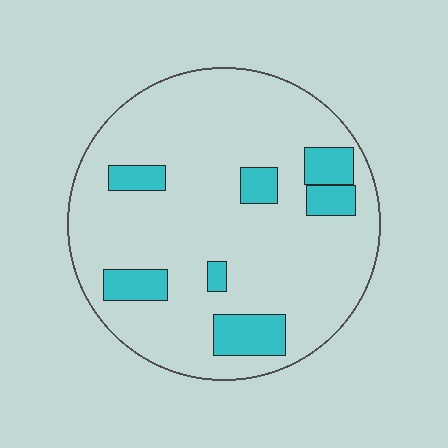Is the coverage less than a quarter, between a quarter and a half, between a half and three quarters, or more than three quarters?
Less than a quarter.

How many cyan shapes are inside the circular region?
7.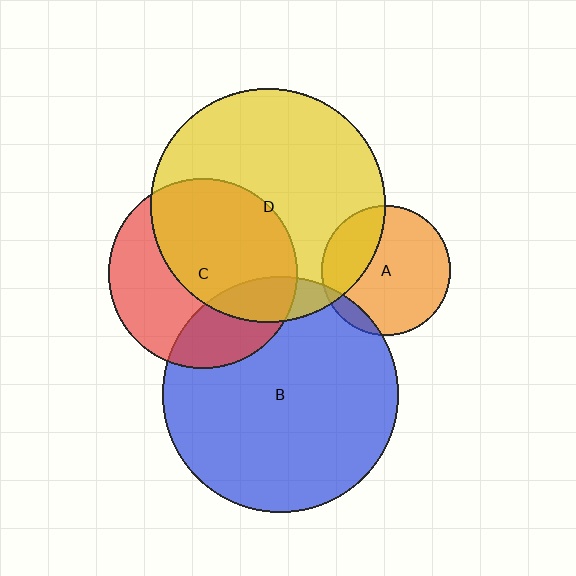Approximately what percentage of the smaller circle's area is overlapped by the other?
Approximately 10%.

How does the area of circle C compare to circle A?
Approximately 2.1 times.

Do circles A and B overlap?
Yes.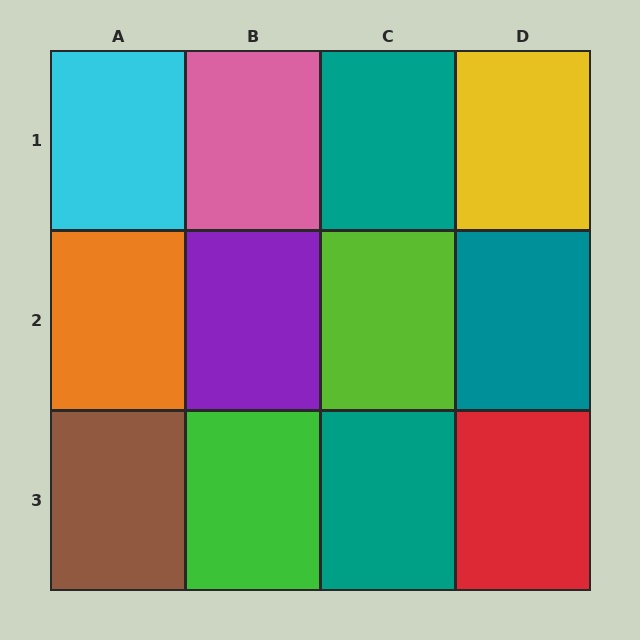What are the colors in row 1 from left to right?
Cyan, pink, teal, yellow.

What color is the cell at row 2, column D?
Teal.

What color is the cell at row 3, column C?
Teal.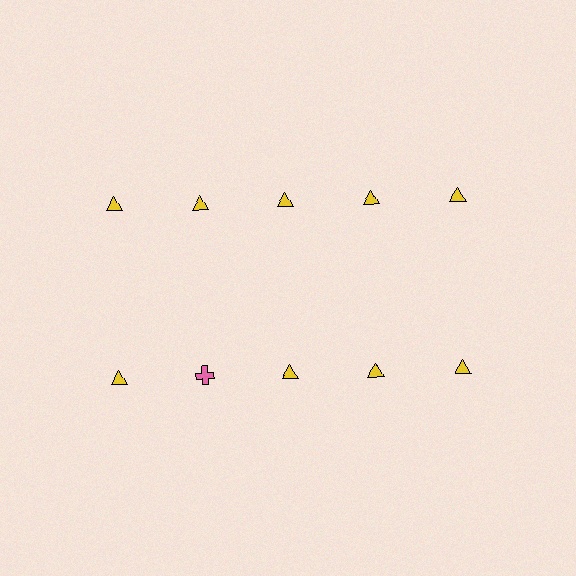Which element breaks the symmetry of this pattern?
The pink cross in the second row, second from left column breaks the symmetry. All other shapes are yellow triangles.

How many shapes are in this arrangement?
There are 10 shapes arranged in a grid pattern.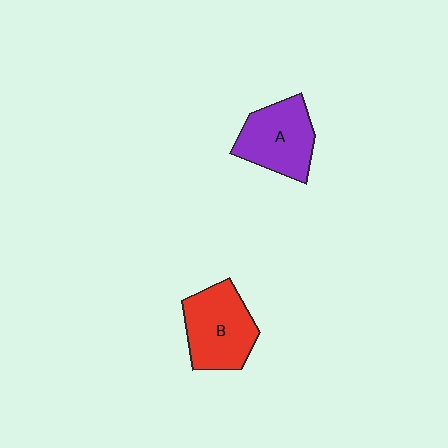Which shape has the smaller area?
Shape A (purple).